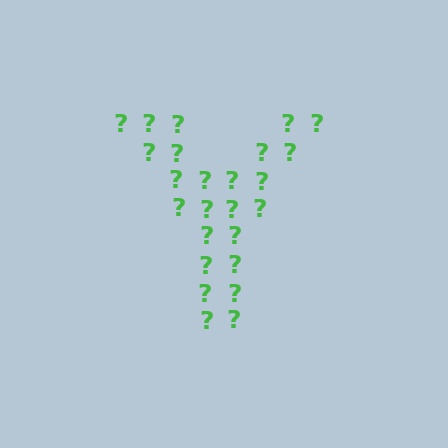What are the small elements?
The small elements are question marks.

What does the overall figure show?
The overall figure shows the letter Y.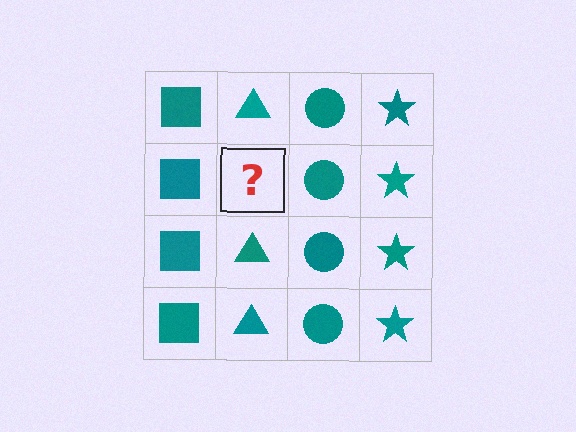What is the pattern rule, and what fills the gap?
The rule is that each column has a consistent shape. The gap should be filled with a teal triangle.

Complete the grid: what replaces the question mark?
The question mark should be replaced with a teal triangle.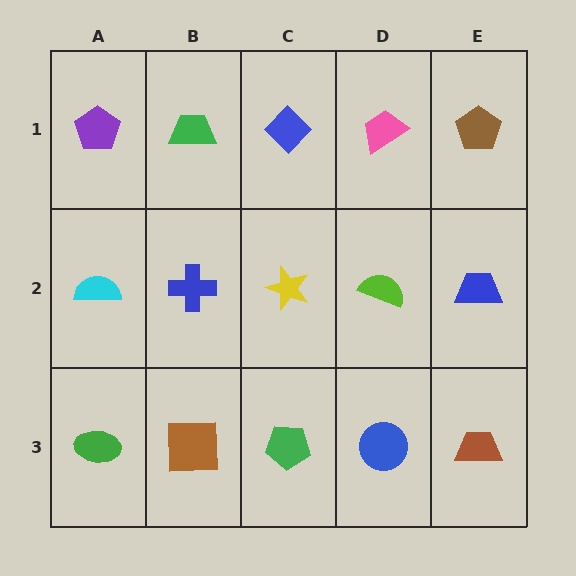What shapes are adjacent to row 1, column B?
A blue cross (row 2, column B), a purple pentagon (row 1, column A), a blue diamond (row 1, column C).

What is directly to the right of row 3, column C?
A blue circle.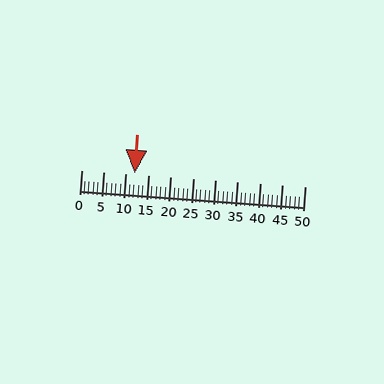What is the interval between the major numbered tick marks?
The major tick marks are spaced 5 units apart.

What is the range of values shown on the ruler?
The ruler shows values from 0 to 50.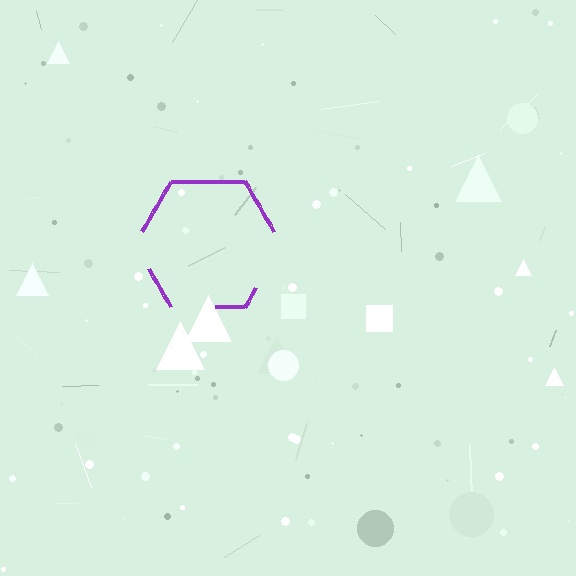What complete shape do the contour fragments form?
The contour fragments form a hexagon.